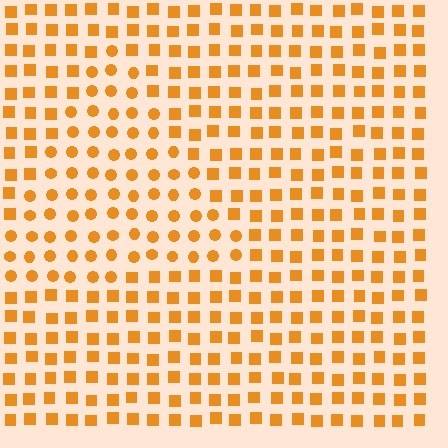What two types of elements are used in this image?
The image uses circles inside the triangle region and squares outside it.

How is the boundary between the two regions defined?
The boundary is defined by a change in element shape: circles inside vs. squares outside. All elements share the same color and spacing.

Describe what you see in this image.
The image is filled with small orange elements arranged in a uniform grid. A triangle-shaped region contains circles, while the surrounding area contains squares. The boundary is defined purely by the change in element shape.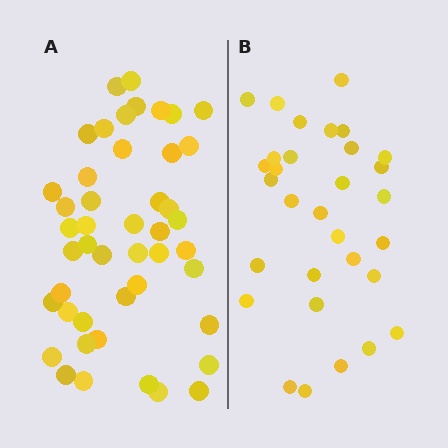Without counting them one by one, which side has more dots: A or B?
Region A (the left region) has more dots.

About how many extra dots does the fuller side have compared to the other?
Region A has approximately 15 more dots than region B.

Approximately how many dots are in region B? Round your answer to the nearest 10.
About 30 dots. (The exact count is 31, which rounds to 30.)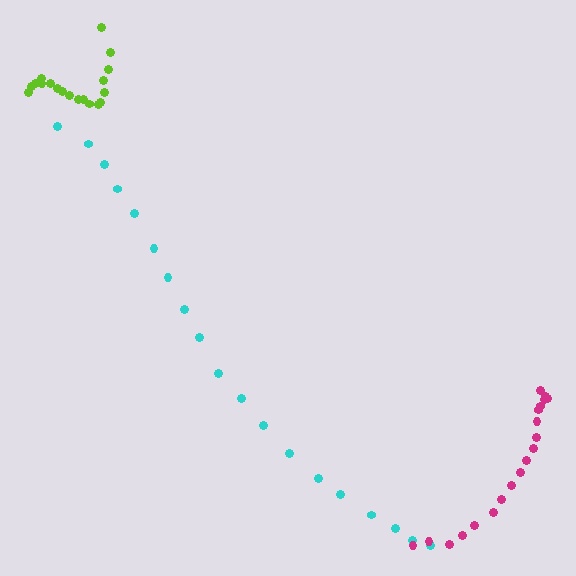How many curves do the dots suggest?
There are 3 distinct paths.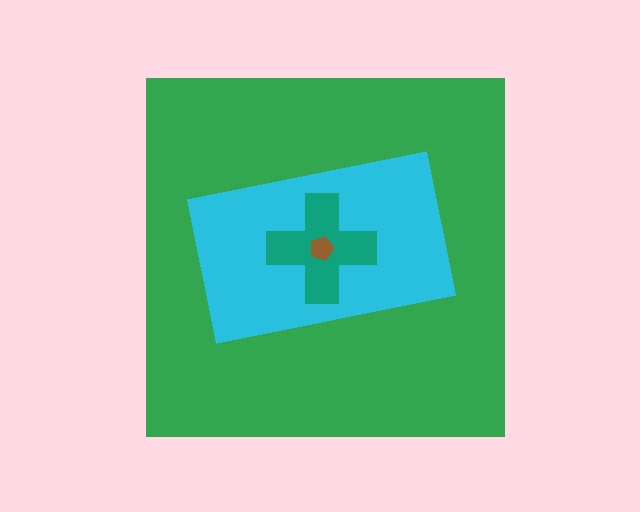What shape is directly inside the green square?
The cyan rectangle.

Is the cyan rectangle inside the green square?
Yes.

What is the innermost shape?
The brown pentagon.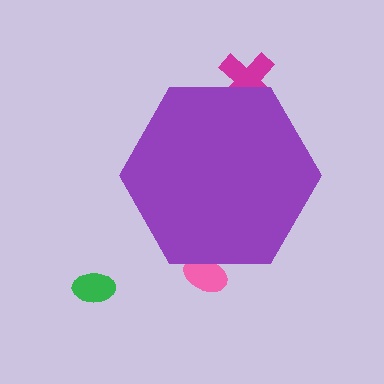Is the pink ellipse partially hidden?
Yes, the pink ellipse is partially hidden behind the purple hexagon.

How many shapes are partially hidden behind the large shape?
2 shapes are partially hidden.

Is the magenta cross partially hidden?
Yes, the magenta cross is partially hidden behind the purple hexagon.